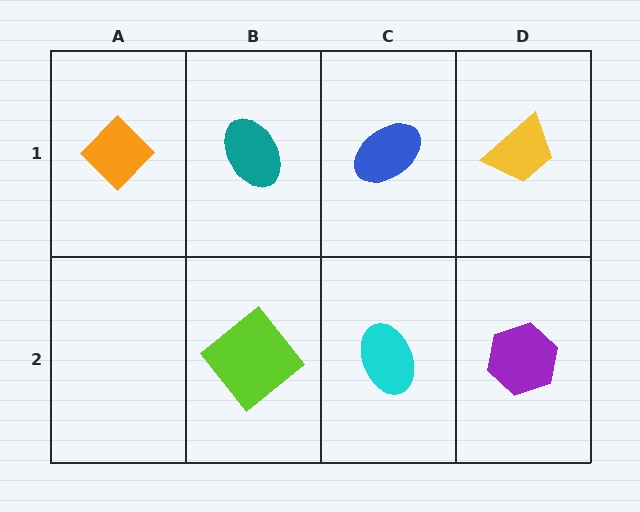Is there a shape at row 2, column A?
No, that cell is empty.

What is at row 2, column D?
A purple hexagon.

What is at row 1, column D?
A yellow trapezoid.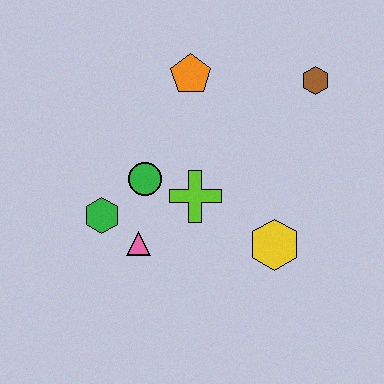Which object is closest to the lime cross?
The green circle is closest to the lime cross.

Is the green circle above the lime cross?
Yes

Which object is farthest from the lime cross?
The brown hexagon is farthest from the lime cross.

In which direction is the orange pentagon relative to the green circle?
The orange pentagon is above the green circle.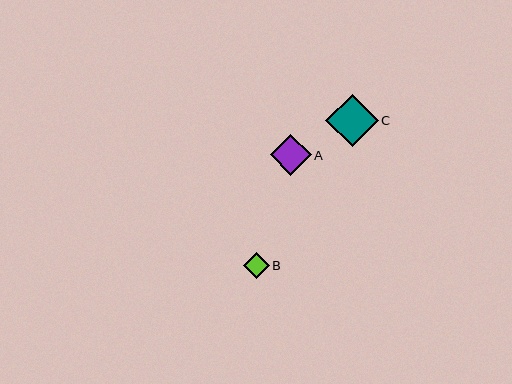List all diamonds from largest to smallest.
From largest to smallest: C, A, B.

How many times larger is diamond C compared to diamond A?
Diamond C is approximately 1.3 times the size of diamond A.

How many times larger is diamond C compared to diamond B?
Diamond C is approximately 2.0 times the size of diamond B.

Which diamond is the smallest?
Diamond B is the smallest with a size of approximately 26 pixels.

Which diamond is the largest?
Diamond C is the largest with a size of approximately 52 pixels.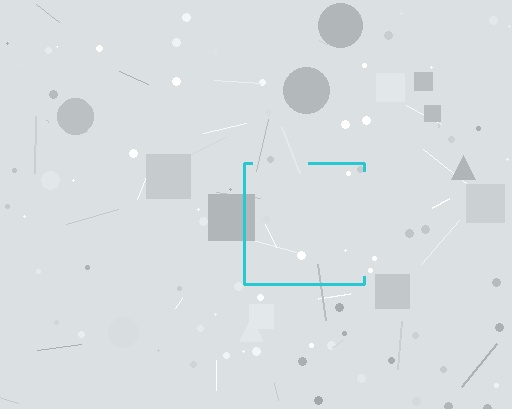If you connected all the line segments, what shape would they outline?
They would outline a square.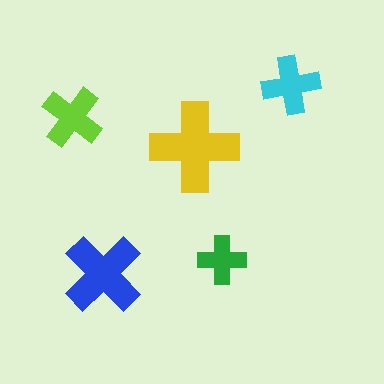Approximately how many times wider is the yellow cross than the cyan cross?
About 1.5 times wider.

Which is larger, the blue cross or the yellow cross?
The yellow one.